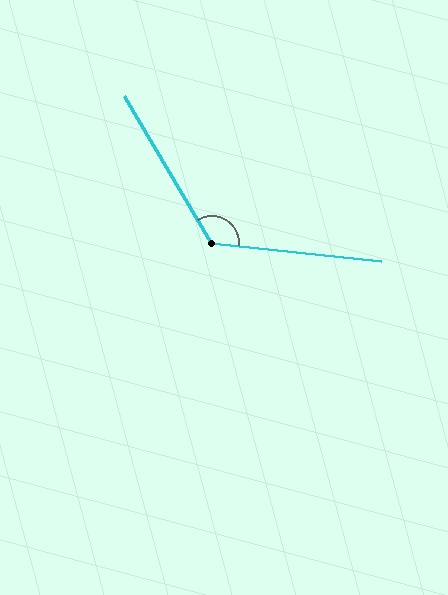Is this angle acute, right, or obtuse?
It is obtuse.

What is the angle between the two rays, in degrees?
Approximately 127 degrees.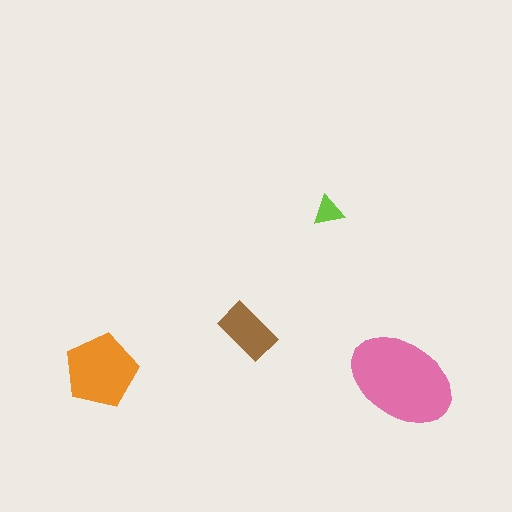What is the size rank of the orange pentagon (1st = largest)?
2nd.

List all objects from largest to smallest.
The pink ellipse, the orange pentagon, the brown rectangle, the lime triangle.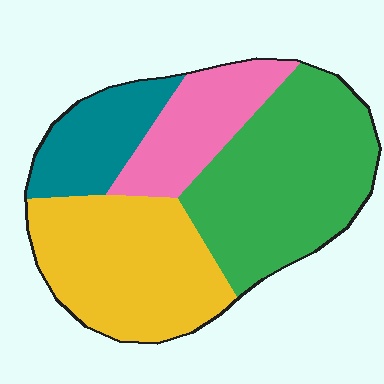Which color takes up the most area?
Green, at roughly 40%.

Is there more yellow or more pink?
Yellow.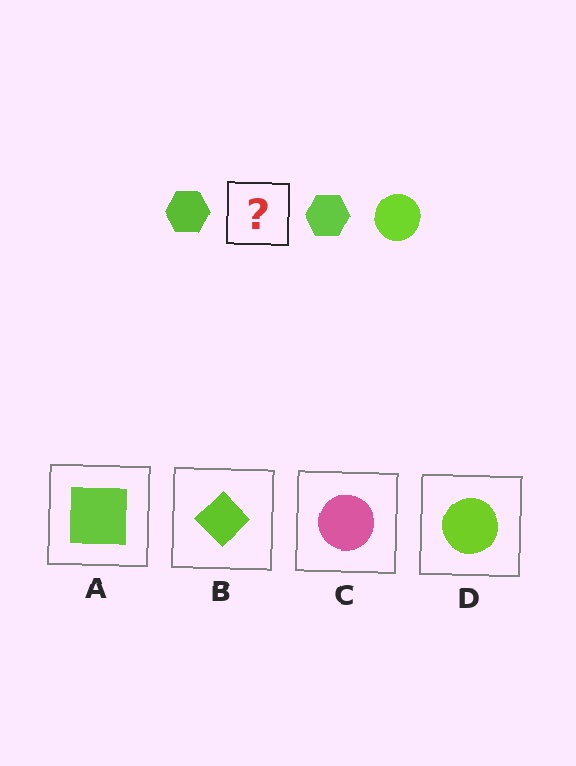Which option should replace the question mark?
Option D.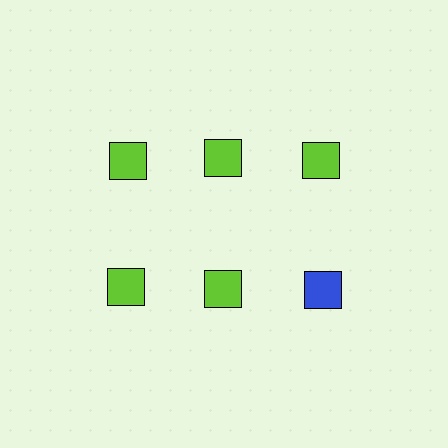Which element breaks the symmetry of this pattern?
The blue square in the second row, center column breaks the symmetry. All other shapes are lime squares.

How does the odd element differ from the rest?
It has a different color: blue instead of lime.